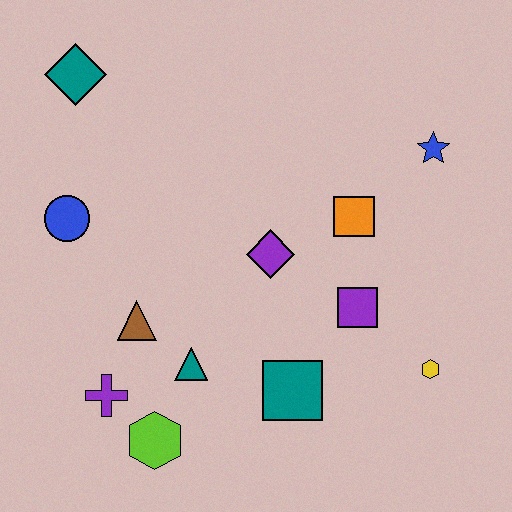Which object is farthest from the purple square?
The teal diamond is farthest from the purple square.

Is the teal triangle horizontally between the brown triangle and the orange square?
Yes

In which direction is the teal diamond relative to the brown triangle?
The teal diamond is above the brown triangle.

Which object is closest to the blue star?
The orange square is closest to the blue star.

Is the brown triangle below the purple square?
Yes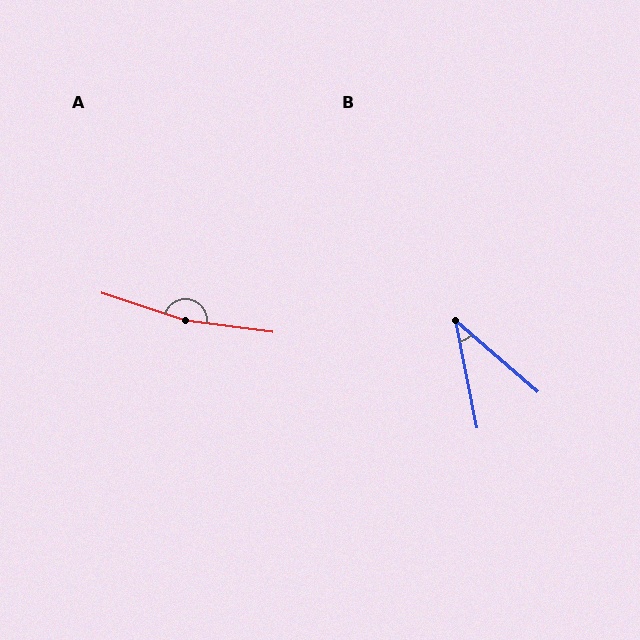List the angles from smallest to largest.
B (38°), A (170°).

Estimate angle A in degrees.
Approximately 170 degrees.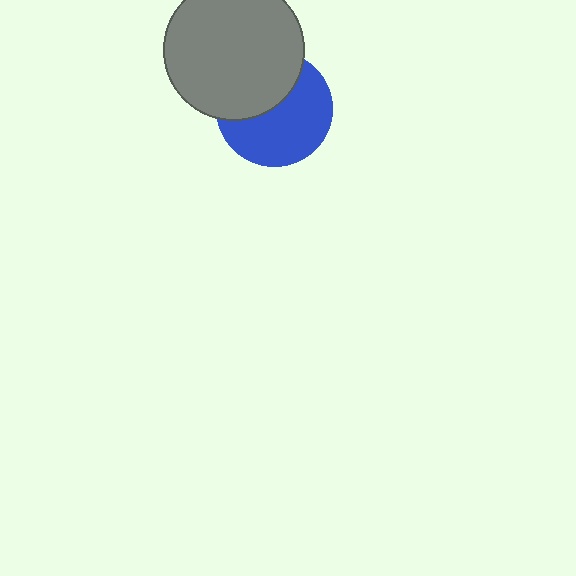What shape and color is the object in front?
The object in front is a gray circle.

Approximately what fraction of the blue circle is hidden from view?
Roughly 41% of the blue circle is hidden behind the gray circle.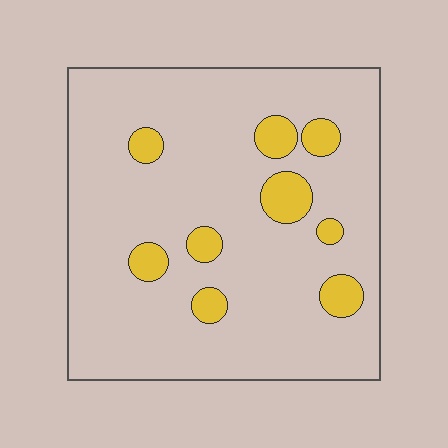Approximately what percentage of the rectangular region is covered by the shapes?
Approximately 10%.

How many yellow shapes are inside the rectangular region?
9.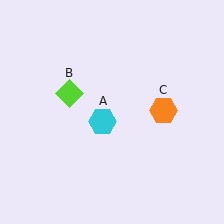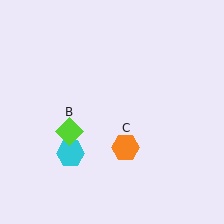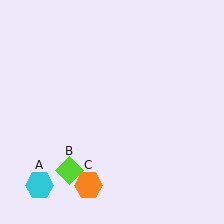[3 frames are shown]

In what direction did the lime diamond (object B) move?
The lime diamond (object B) moved down.